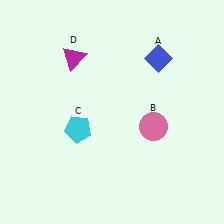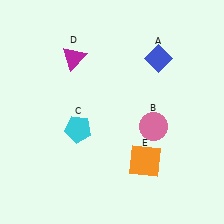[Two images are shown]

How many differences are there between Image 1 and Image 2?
There is 1 difference between the two images.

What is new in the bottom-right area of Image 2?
An orange square (E) was added in the bottom-right area of Image 2.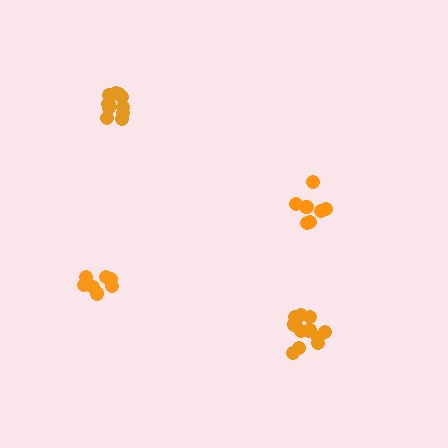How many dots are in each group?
Group 1: 7 dots, Group 2: 12 dots, Group 3: 8 dots, Group 4: 10 dots (37 total).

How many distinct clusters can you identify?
There are 4 distinct clusters.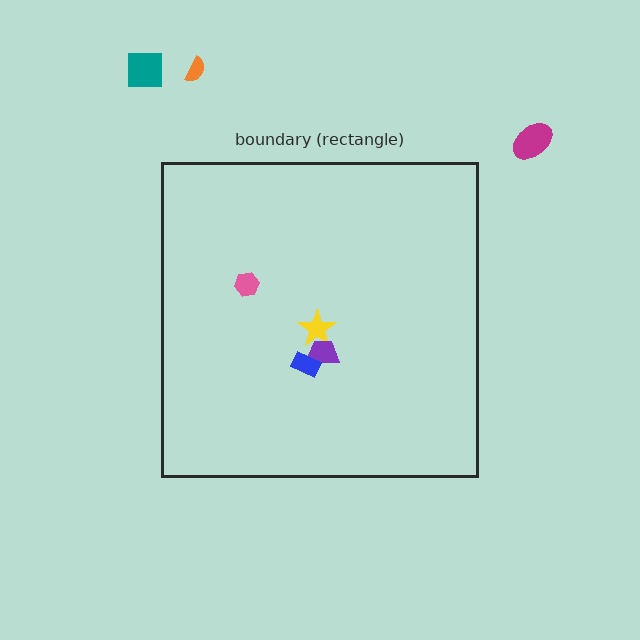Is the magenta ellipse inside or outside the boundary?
Outside.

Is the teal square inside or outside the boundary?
Outside.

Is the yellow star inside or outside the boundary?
Inside.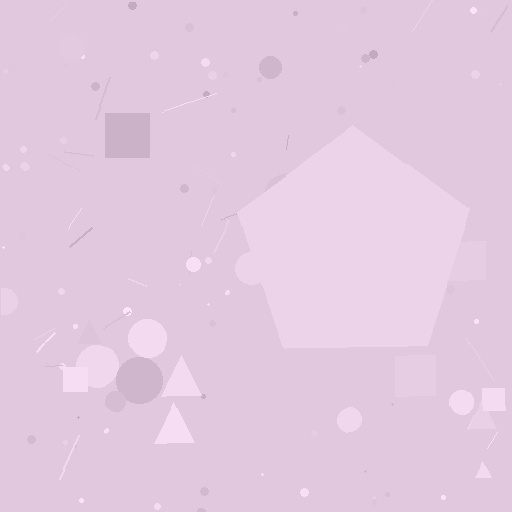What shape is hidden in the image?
A pentagon is hidden in the image.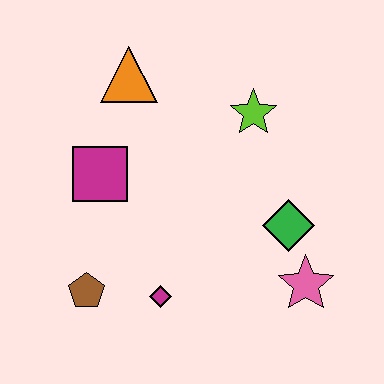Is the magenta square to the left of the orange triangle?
Yes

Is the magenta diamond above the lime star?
No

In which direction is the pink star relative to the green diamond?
The pink star is below the green diamond.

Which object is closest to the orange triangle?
The magenta square is closest to the orange triangle.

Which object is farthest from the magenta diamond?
The orange triangle is farthest from the magenta diamond.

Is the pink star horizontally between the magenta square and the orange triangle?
No